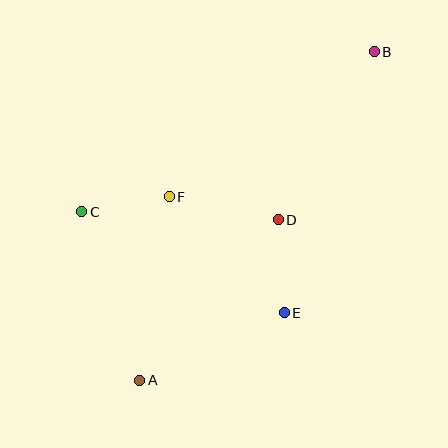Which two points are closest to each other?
Points C and F are closest to each other.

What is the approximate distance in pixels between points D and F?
The distance between D and F is approximately 112 pixels.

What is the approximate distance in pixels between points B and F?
The distance between B and F is approximately 251 pixels.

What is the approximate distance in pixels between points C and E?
The distance between C and E is approximately 227 pixels.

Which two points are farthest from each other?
Points A and B are farthest from each other.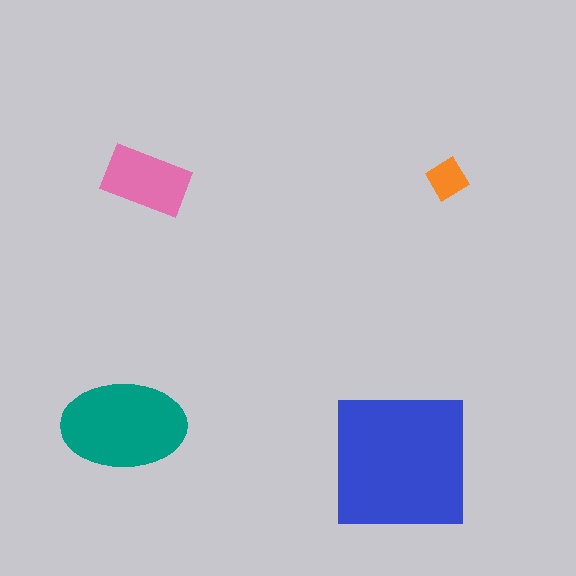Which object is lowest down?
The blue square is bottommost.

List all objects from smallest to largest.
The orange diamond, the pink rectangle, the teal ellipse, the blue square.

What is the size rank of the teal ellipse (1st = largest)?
2nd.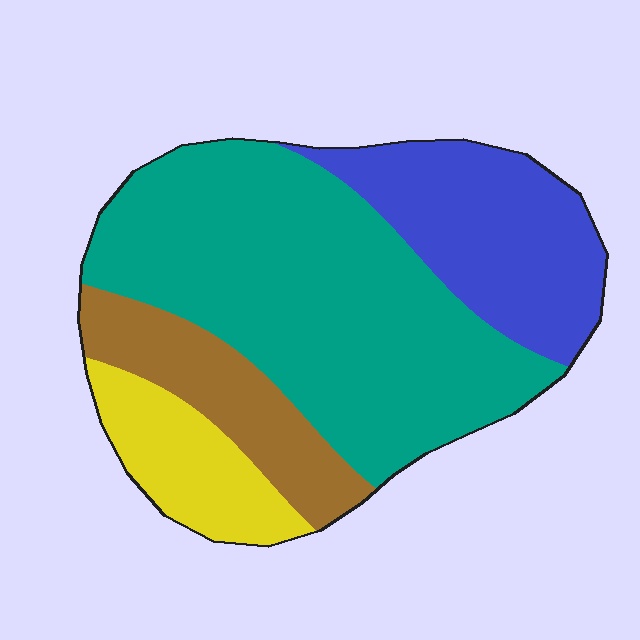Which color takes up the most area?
Teal, at roughly 50%.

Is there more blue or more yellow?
Blue.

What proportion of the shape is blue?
Blue takes up between a sixth and a third of the shape.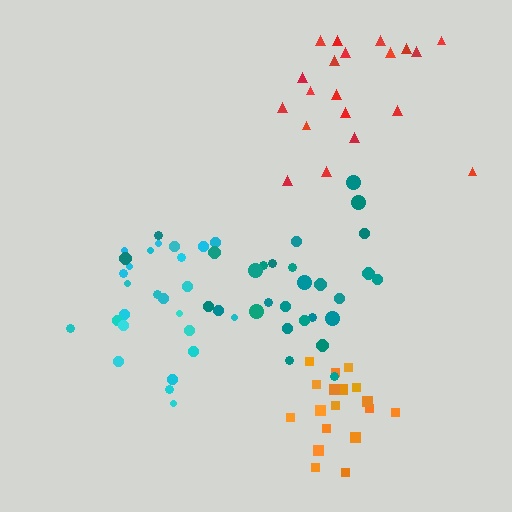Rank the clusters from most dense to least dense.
orange, teal, red, cyan.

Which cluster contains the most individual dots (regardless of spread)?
Teal (29).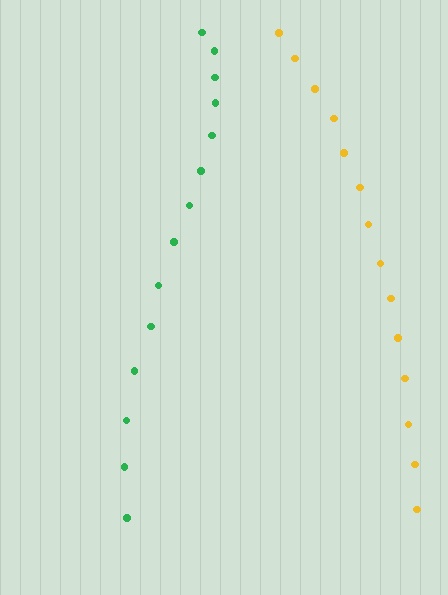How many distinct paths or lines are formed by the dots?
There are 2 distinct paths.